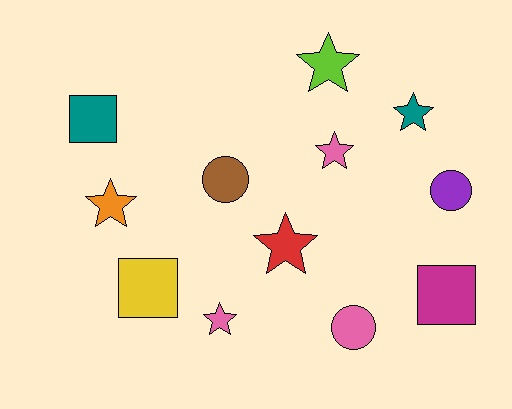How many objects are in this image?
There are 12 objects.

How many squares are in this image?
There are 3 squares.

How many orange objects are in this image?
There is 1 orange object.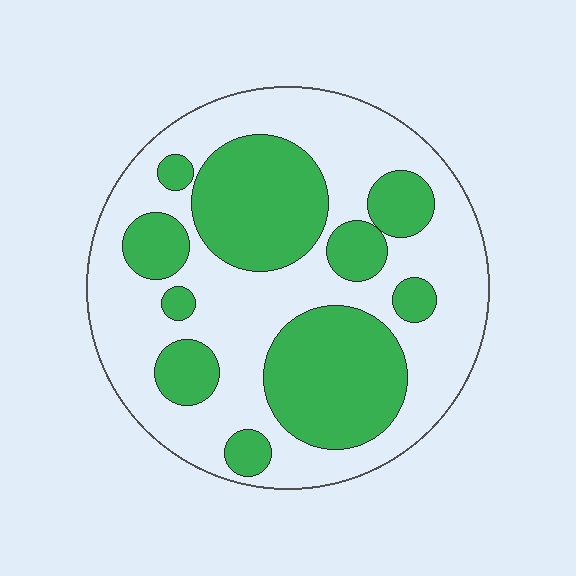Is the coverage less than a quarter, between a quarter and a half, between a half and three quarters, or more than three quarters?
Between a quarter and a half.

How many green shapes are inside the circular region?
10.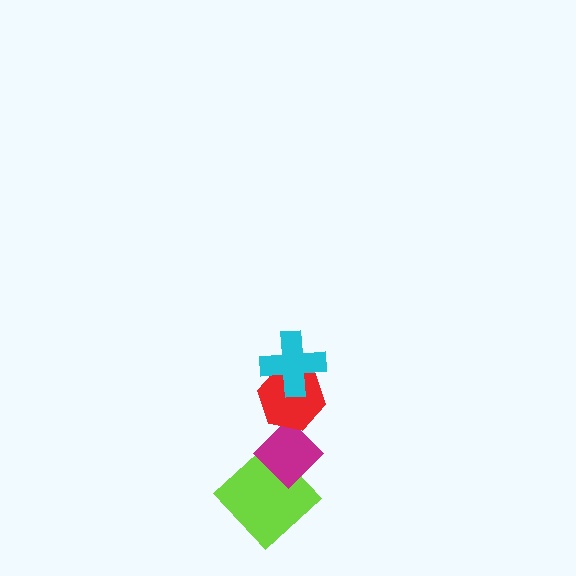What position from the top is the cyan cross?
The cyan cross is 1st from the top.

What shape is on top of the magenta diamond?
The red hexagon is on top of the magenta diamond.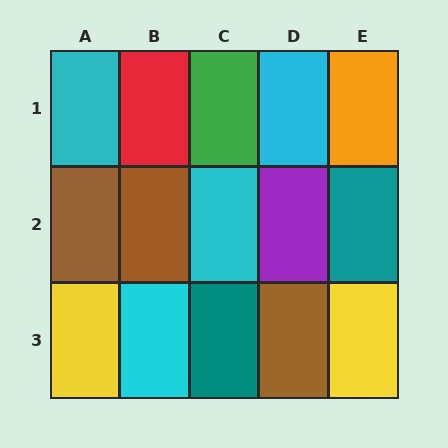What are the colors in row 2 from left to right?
Brown, brown, cyan, purple, teal.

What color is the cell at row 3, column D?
Brown.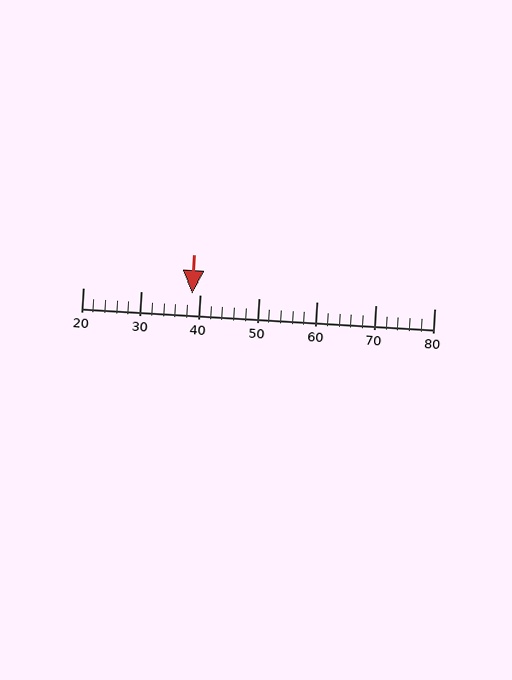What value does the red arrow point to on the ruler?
The red arrow points to approximately 39.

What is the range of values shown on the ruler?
The ruler shows values from 20 to 80.